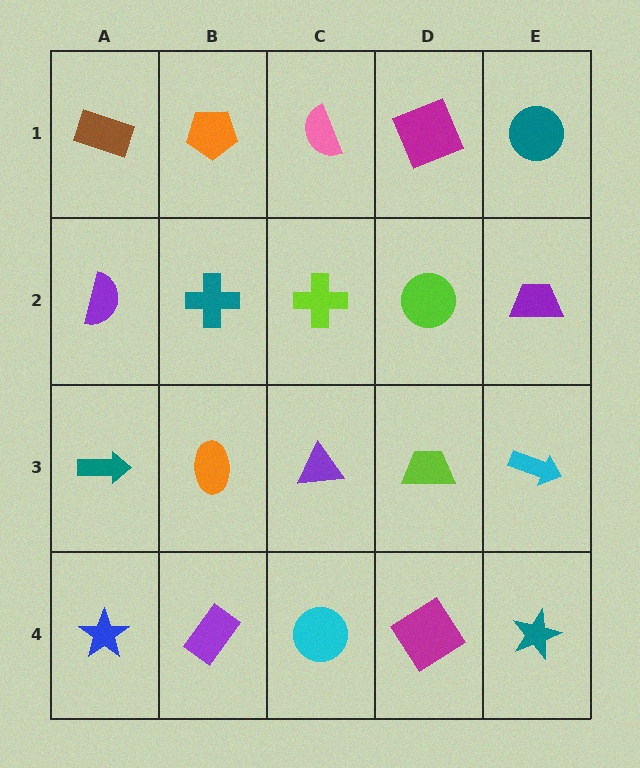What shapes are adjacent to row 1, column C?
A lime cross (row 2, column C), an orange pentagon (row 1, column B), a magenta square (row 1, column D).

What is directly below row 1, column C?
A lime cross.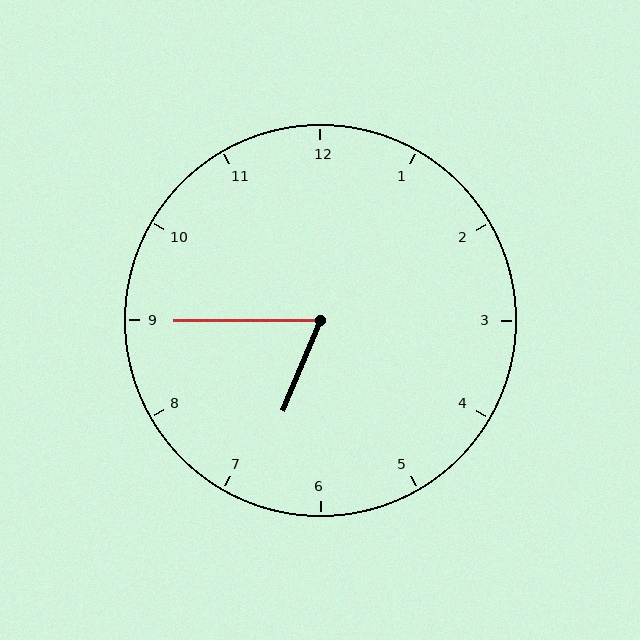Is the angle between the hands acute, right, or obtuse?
It is acute.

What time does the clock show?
6:45.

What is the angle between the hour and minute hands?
Approximately 68 degrees.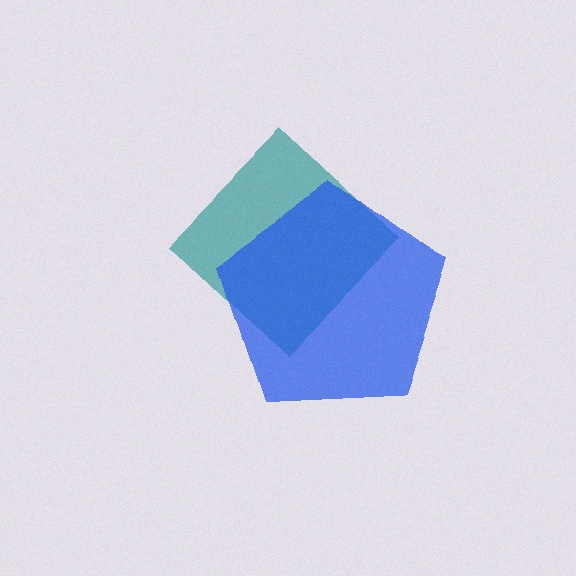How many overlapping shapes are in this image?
There are 2 overlapping shapes in the image.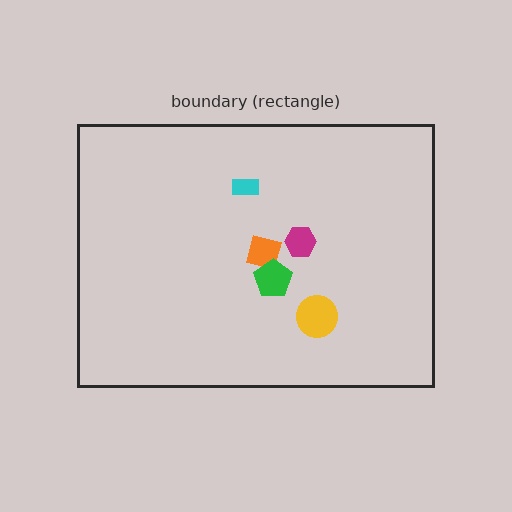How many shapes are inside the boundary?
5 inside, 0 outside.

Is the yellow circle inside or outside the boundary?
Inside.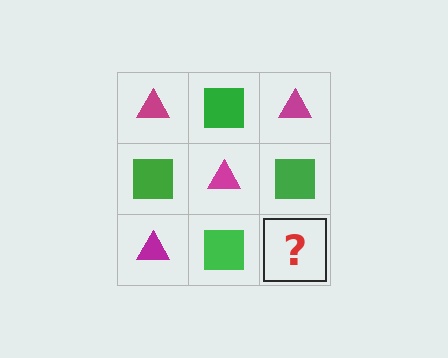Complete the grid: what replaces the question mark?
The question mark should be replaced with a magenta triangle.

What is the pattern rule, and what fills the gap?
The rule is that it alternates magenta triangle and green square in a checkerboard pattern. The gap should be filled with a magenta triangle.